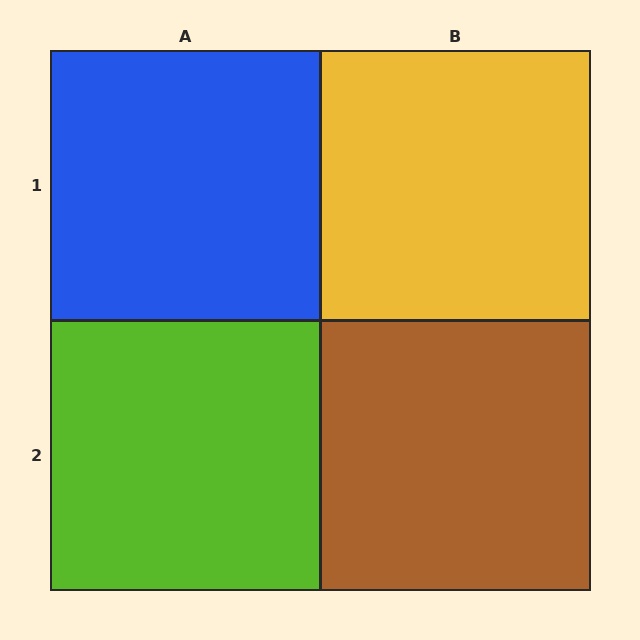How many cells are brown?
1 cell is brown.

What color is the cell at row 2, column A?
Lime.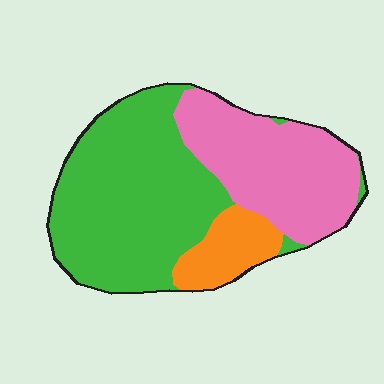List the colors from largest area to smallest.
From largest to smallest: green, pink, orange.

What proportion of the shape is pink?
Pink covers roughly 35% of the shape.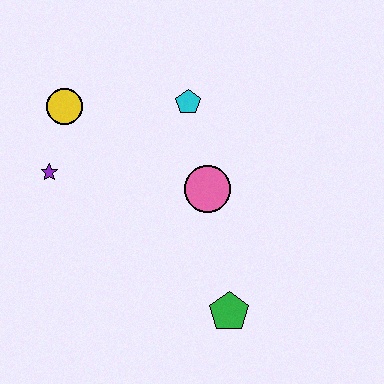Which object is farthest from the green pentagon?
The yellow circle is farthest from the green pentagon.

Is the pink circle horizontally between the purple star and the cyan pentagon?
No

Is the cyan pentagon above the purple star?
Yes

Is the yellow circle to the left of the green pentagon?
Yes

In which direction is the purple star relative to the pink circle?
The purple star is to the left of the pink circle.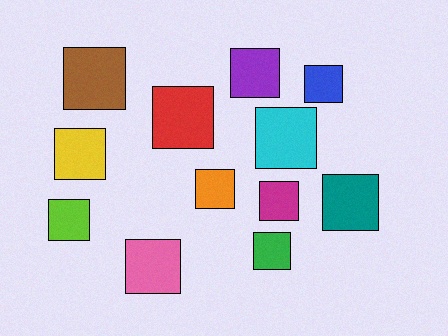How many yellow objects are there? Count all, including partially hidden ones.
There is 1 yellow object.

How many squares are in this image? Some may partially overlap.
There are 12 squares.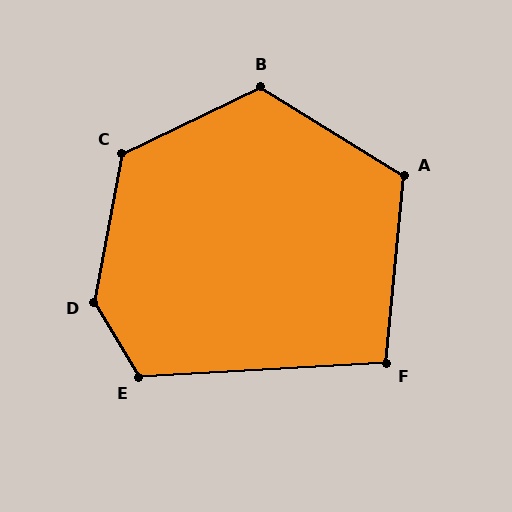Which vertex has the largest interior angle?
D, at approximately 138 degrees.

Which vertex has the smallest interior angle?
F, at approximately 99 degrees.